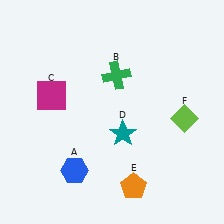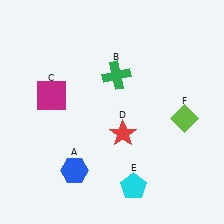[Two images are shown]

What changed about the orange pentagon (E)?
In Image 1, E is orange. In Image 2, it changed to cyan.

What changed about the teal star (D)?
In Image 1, D is teal. In Image 2, it changed to red.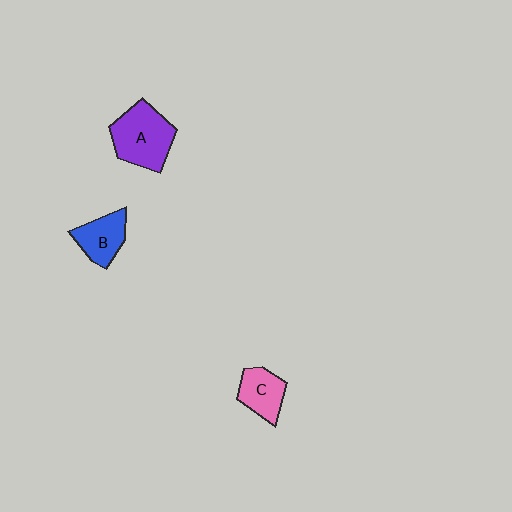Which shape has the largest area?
Shape A (purple).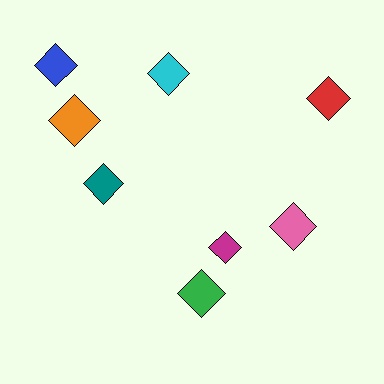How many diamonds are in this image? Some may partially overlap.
There are 8 diamonds.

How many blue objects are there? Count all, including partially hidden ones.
There is 1 blue object.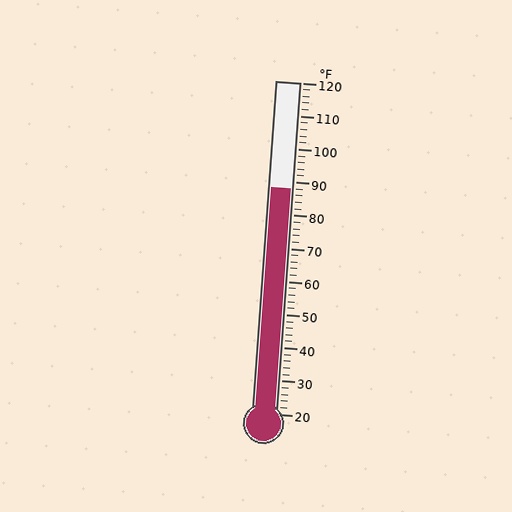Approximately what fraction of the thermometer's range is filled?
The thermometer is filled to approximately 70% of its range.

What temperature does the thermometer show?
The thermometer shows approximately 88°F.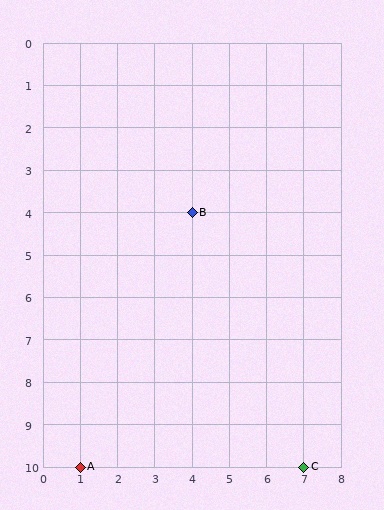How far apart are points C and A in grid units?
Points C and A are 6 columns apart.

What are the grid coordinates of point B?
Point B is at grid coordinates (4, 4).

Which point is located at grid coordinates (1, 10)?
Point A is at (1, 10).